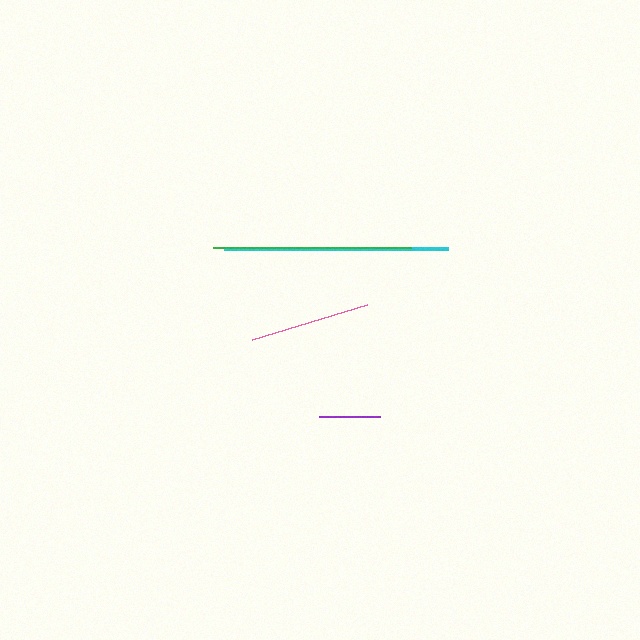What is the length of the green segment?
The green segment is approximately 198 pixels long.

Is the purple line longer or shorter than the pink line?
The pink line is longer than the purple line.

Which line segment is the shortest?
The purple line is the shortest at approximately 61 pixels.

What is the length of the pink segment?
The pink segment is approximately 121 pixels long.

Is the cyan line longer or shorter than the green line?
The cyan line is longer than the green line.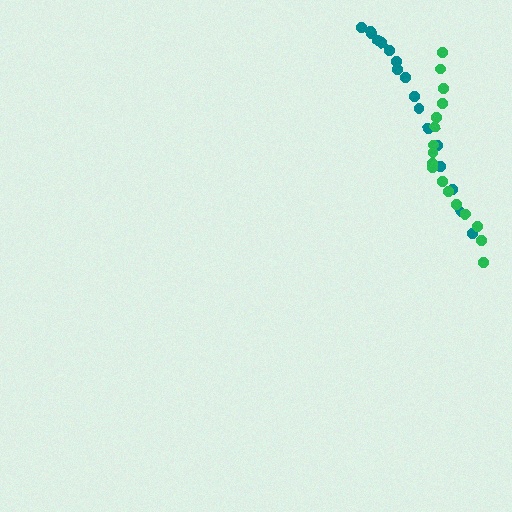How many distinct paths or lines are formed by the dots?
There are 2 distinct paths.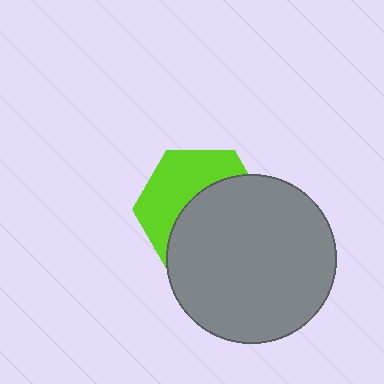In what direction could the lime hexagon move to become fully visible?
The lime hexagon could move toward the upper-left. That would shift it out from behind the gray circle entirely.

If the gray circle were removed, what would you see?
You would see the complete lime hexagon.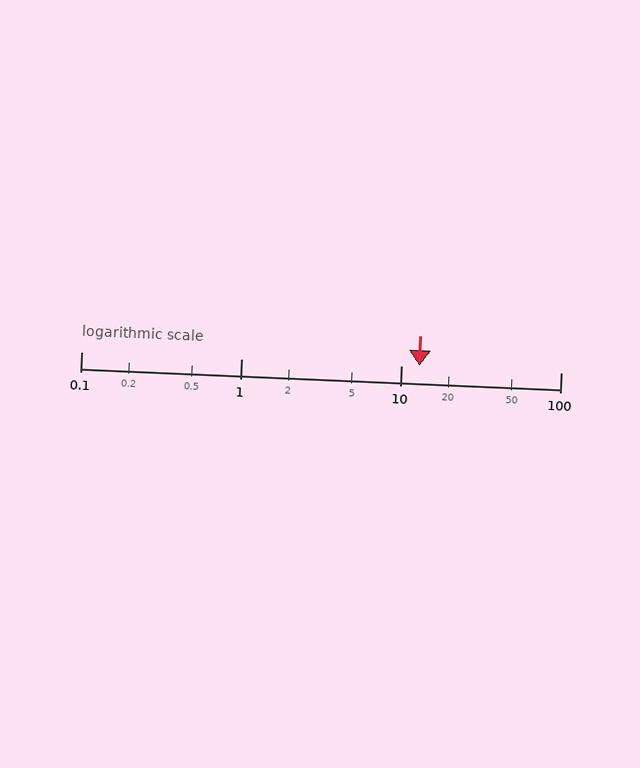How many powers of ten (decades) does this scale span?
The scale spans 3 decades, from 0.1 to 100.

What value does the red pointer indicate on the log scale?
The pointer indicates approximately 13.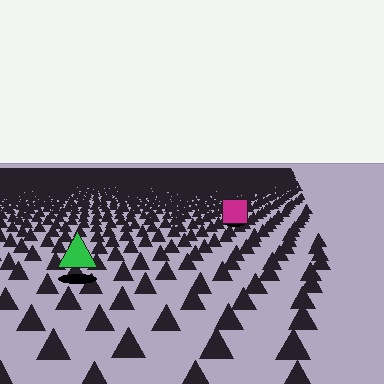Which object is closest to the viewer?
The green triangle is closest. The texture marks near it are larger and more spread out.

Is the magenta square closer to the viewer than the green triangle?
No. The green triangle is closer — you can tell from the texture gradient: the ground texture is coarser near it.